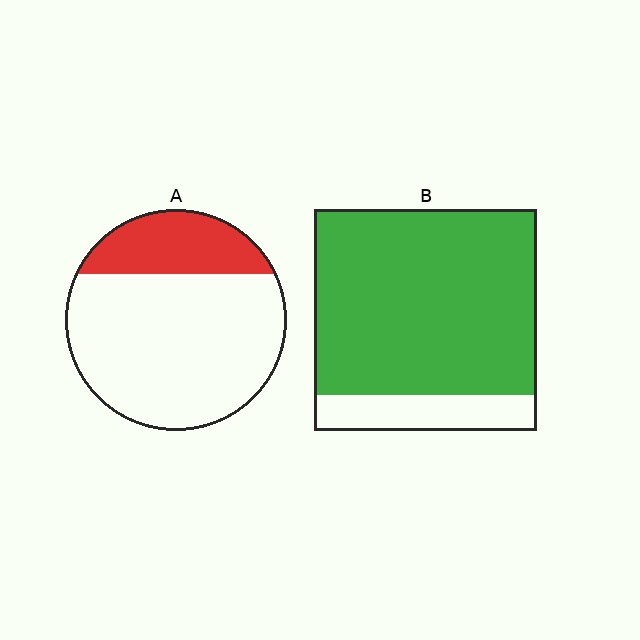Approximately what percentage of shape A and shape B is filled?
A is approximately 25% and B is approximately 85%.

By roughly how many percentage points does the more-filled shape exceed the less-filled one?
By roughly 60 percentage points (B over A).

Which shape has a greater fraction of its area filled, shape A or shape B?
Shape B.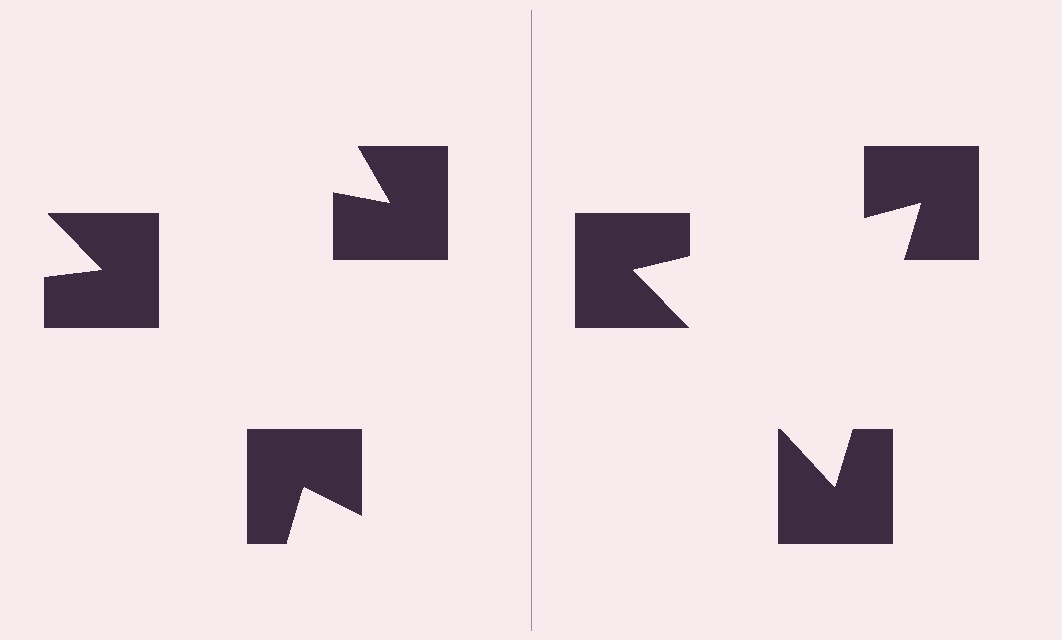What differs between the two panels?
The notched squares are positioned identically on both sides; only the wedge orientations differ. On the right they align to a triangle; on the left they are misaligned.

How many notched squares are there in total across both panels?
6 — 3 on each side.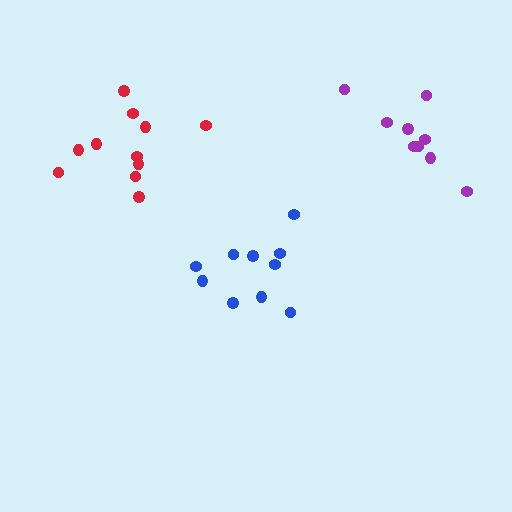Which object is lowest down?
The blue cluster is bottommost.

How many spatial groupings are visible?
There are 3 spatial groupings.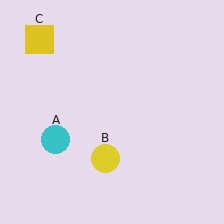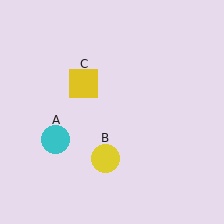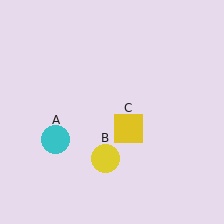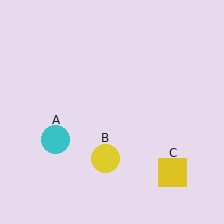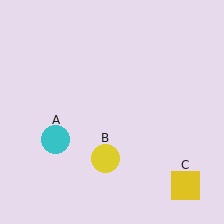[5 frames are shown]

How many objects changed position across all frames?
1 object changed position: yellow square (object C).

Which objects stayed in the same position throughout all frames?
Cyan circle (object A) and yellow circle (object B) remained stationary.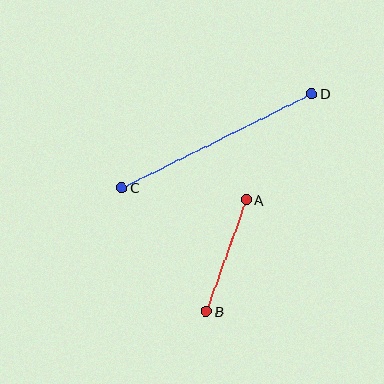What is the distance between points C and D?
The distance is approximately 212 pixels.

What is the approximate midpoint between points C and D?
The midpoint is at approximately (217, 141) pixels.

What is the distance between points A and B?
The distance is approximately 118 pixels.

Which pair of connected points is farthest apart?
Points C and D are farthest apart.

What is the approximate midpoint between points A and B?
The midpoint is at approximately (226, 256) pixels.